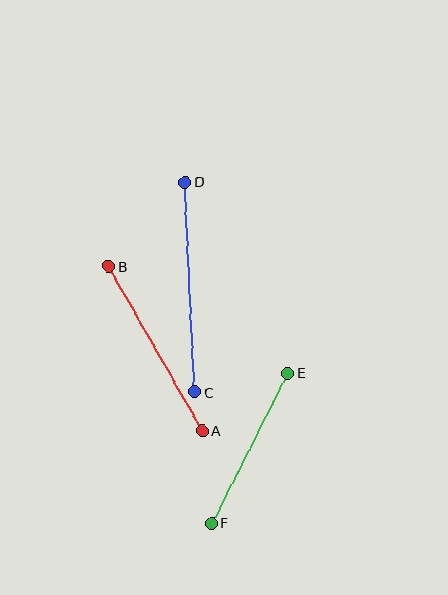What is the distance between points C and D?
The distance is approximately 210 pixels.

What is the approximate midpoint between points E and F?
The midpoint is at approximately (250, 448) pixels.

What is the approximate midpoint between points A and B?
The midpoint is at approximately (155, 349) pixels.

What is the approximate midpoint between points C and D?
The midpoint is at approximately (190, 287) pixels.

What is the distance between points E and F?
The distance is approximately 168 pixels.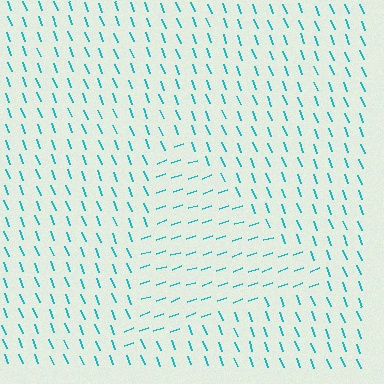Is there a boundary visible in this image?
Yes, there is a texture boundary formed by a change in line orientation.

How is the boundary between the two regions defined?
The boundary is defined purely by a change in line orientation (approximately 88 degrees difference). All lines are the same color and thickness.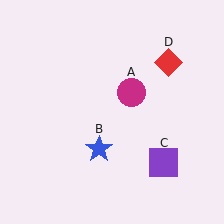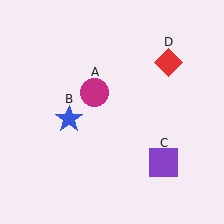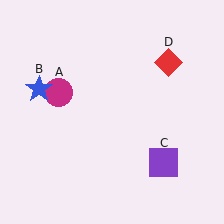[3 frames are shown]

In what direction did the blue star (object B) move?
The blue star (object B) moved up and to the left.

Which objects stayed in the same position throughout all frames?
Purple square (object C) and red diamond (object D) remained stationary.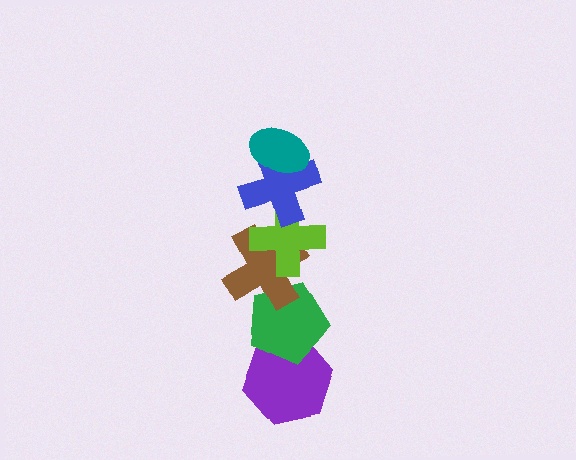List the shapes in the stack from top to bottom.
From top to bottom: the teal ellipse, the blue cross, the lime cross, the brown cross, the green pentagon, the purple hexagon.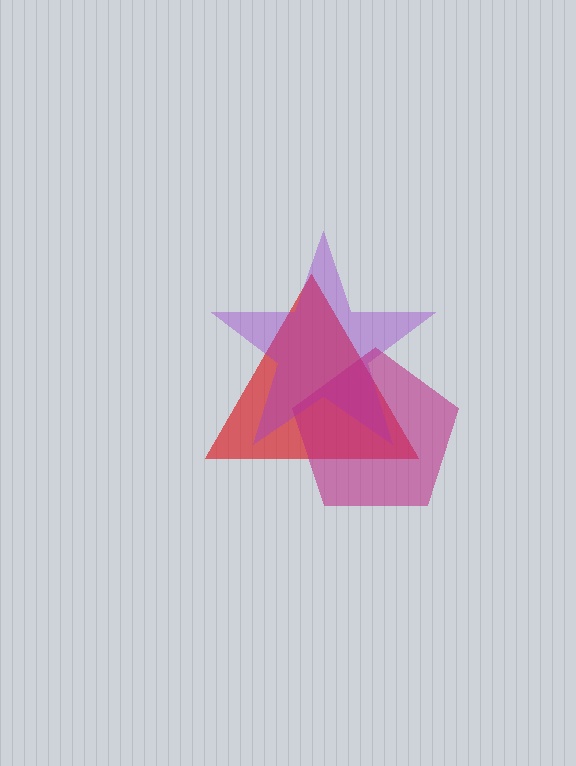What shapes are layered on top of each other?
The layered shapes are: a red triangle, a purple star, a magenta pentagon.